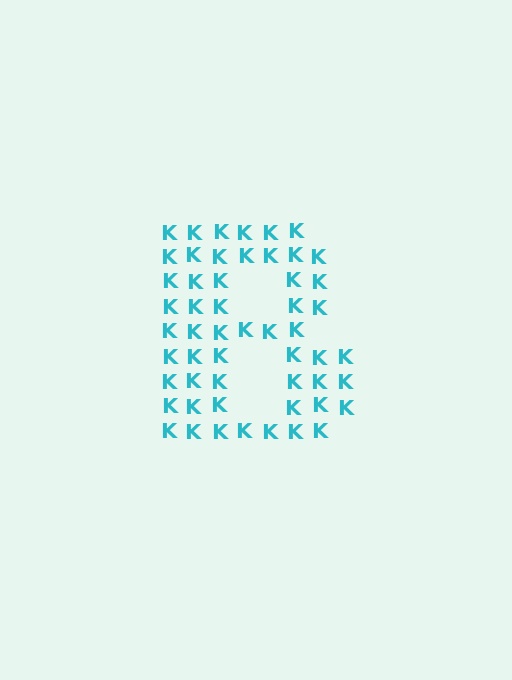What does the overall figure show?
The overall figure shows the letter B.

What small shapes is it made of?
It is made of small letter K's.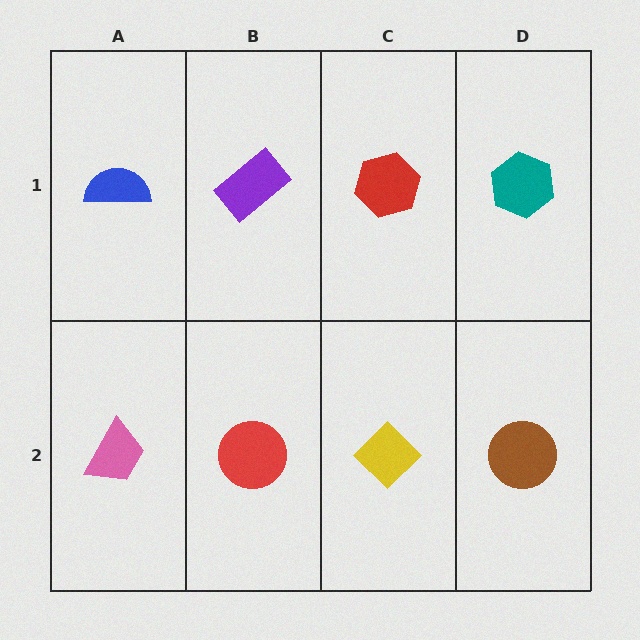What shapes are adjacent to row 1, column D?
A brown circle (row 2, column D), a red hexagon (row 1, column C).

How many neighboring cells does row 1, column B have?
3.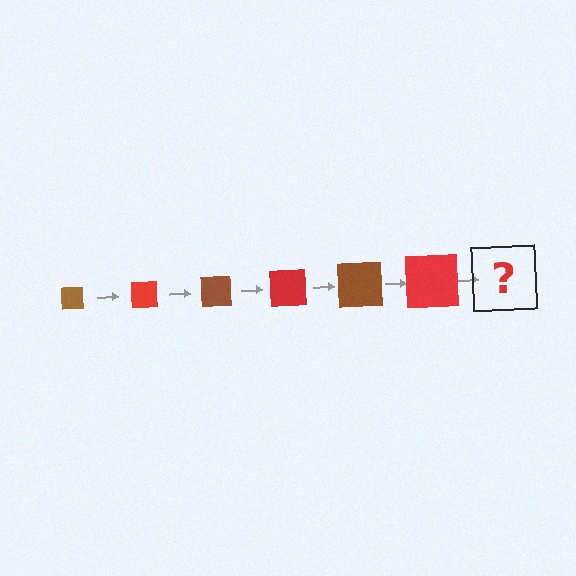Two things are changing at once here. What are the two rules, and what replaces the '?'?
The two rules are that the square grows larger each step and the color cycles through brown and red. The '?' should be a brown square, larger than the previous one.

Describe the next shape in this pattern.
It should be a brown square, larger than the previous one.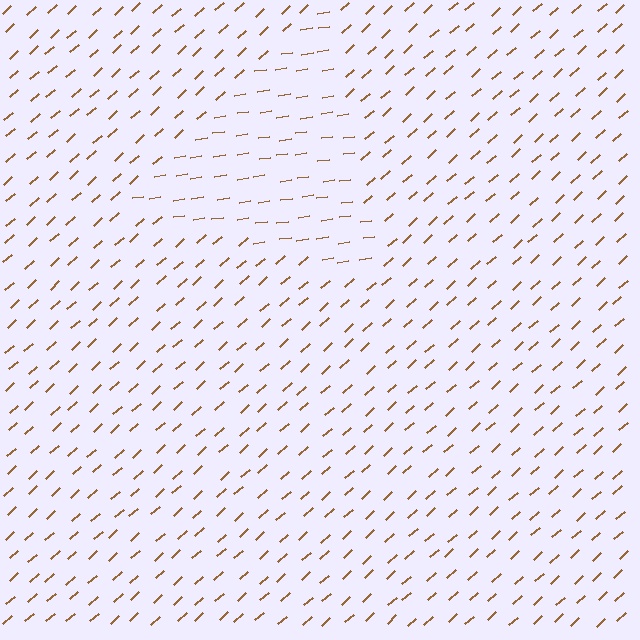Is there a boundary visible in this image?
Yes, there is a texture boundary formed by a change in line orientation.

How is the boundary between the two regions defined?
The boundary is defined purely by a change in line orientation (approximately 34 degrees difference). All lines are the same color and thickness.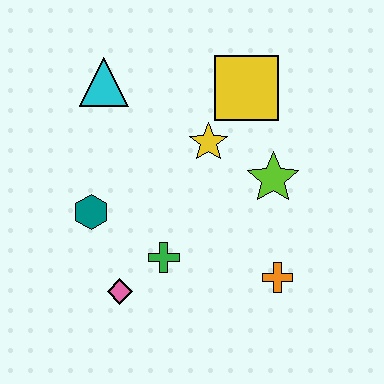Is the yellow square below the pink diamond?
No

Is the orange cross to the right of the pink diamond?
Yes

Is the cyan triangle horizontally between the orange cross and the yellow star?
No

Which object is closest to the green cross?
The pink diamond is closest to the green cross.